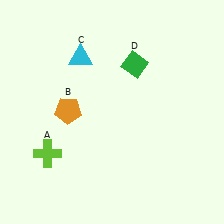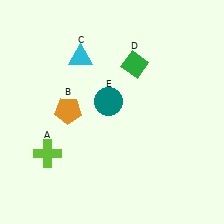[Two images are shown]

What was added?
A teal circle (E) was added in Image 2.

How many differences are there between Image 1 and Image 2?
There is 1 difference between the two images.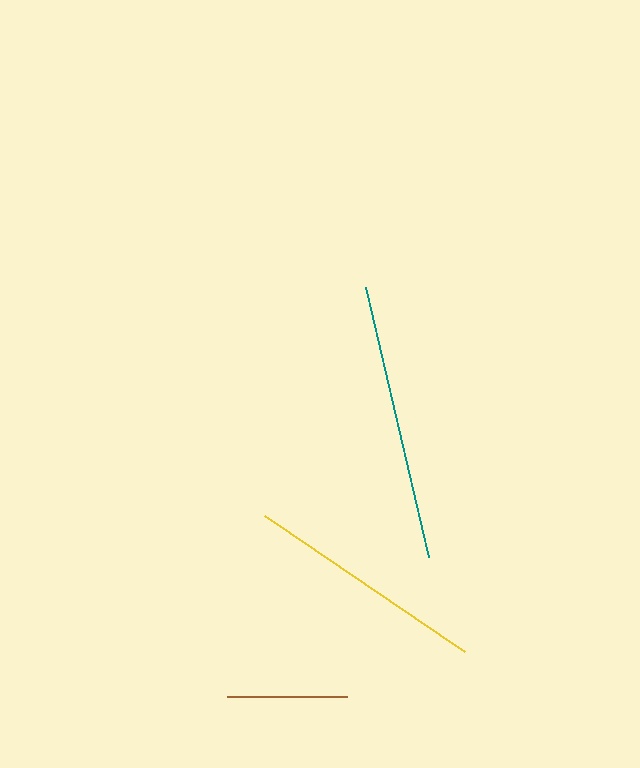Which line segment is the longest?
The teal line is the longest at approximately 278 pixels.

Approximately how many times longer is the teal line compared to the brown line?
The teal line is approximately 2.3 times the length of the brown line.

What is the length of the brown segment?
The brown segment is approximately 120 pixels long.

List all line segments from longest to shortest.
From longest to shortest: teal, yellow, brown.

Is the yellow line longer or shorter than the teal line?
The teal line is longer than the yellow line.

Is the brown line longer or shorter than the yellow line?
The yellow line is longer than the brown line.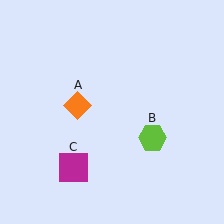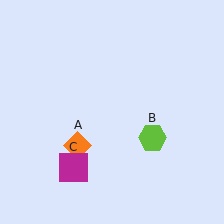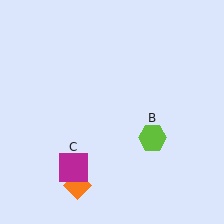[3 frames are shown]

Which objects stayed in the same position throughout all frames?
Lime hexagon (object B) and magenta square (object C) remained stationary.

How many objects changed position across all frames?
1 object changed position: orange diamond (object A).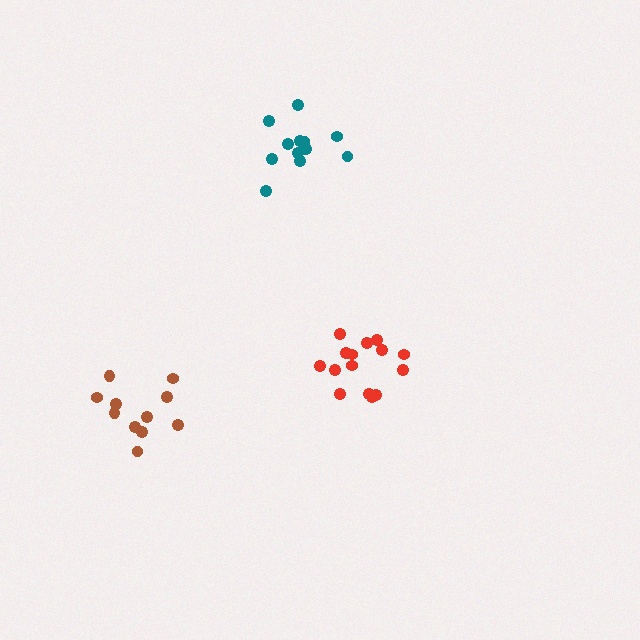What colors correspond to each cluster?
The clusters are colored: brown, teal, red.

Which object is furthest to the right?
The red cluster is rightmost.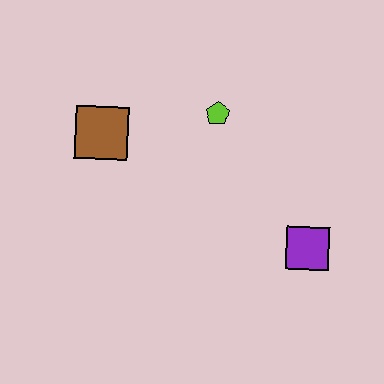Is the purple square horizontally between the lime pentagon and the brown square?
No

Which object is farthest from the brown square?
The purple square is farthest from the brown square.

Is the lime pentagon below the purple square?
No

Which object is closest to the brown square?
The lime pentagon is closest to the brown square.